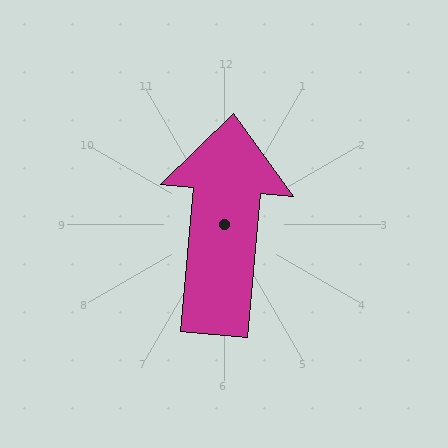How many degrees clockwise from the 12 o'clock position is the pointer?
Approximately 5 degrees.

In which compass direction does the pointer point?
North.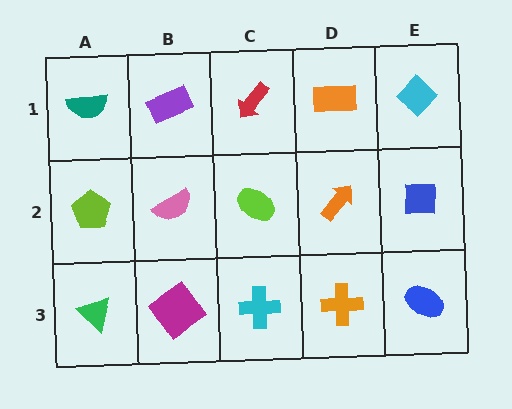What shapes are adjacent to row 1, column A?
A lime pentagon (row 2, column A), a purple rectangle (row 1, column B).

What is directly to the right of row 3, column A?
A magenta diamond.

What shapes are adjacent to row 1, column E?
A blue square (row 2, column E), an orange rectangle (row 1, column D).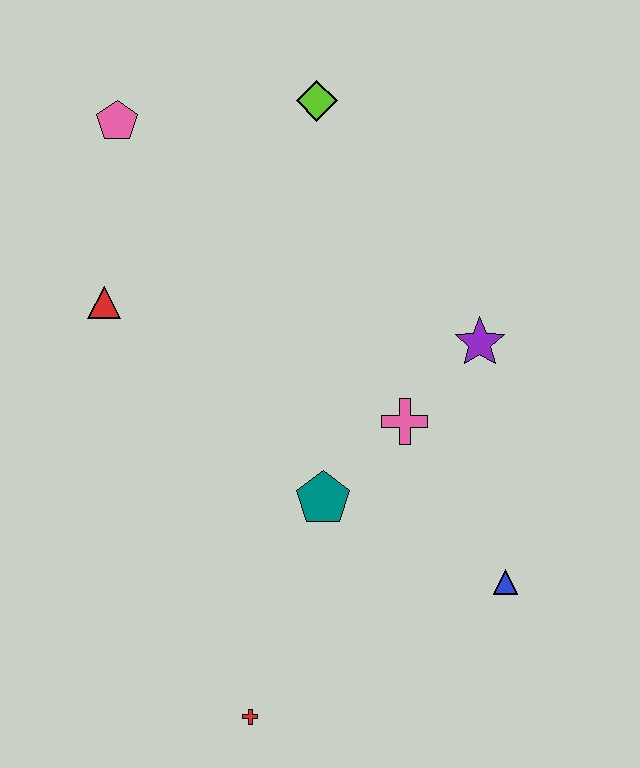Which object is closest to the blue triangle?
The pink cross is closest to the blue triangle.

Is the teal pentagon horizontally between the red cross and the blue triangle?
Yes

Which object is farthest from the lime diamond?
The red cross is farthest from the lime diamond.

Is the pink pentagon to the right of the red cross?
No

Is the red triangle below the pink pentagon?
Yes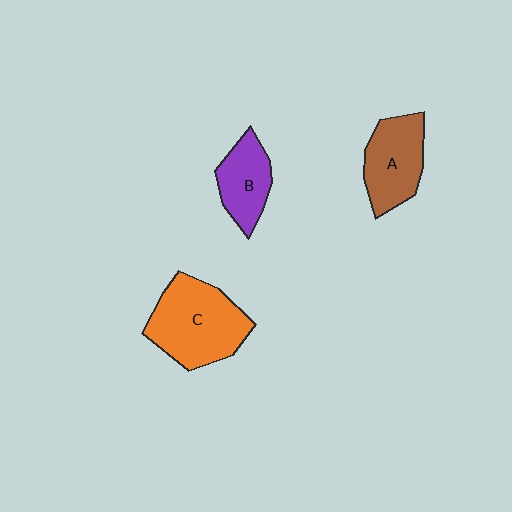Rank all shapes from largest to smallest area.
From largest to smallest: C (orange), A (brown), B (purple).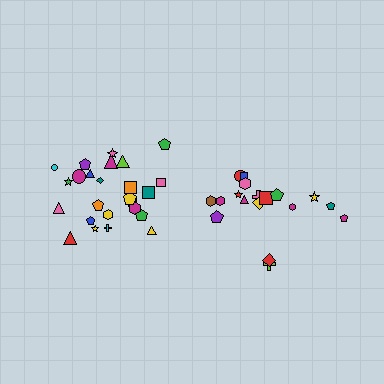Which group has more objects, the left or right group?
The left group.